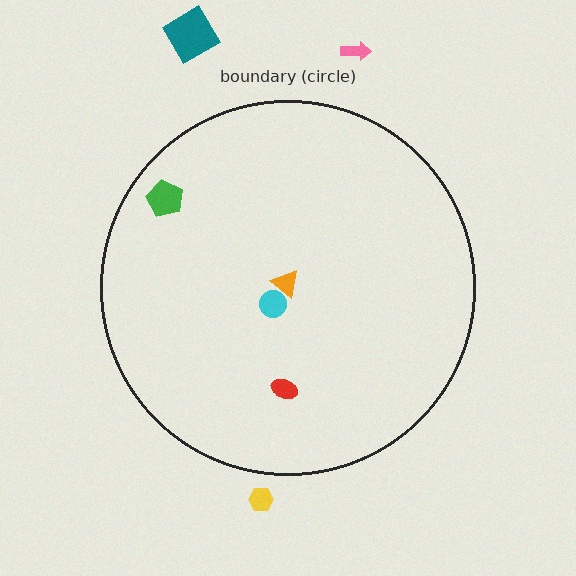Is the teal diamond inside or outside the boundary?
Outside.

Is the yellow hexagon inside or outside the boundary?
Outside.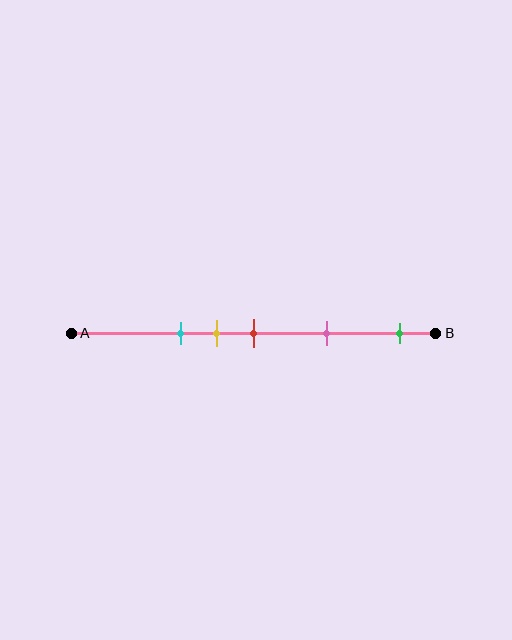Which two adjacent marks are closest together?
The yellow and red marks are the closest adjacent pair.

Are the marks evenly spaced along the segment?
No, the marks are not evenly spaced.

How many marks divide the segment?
There are 5 marks dividing the segment.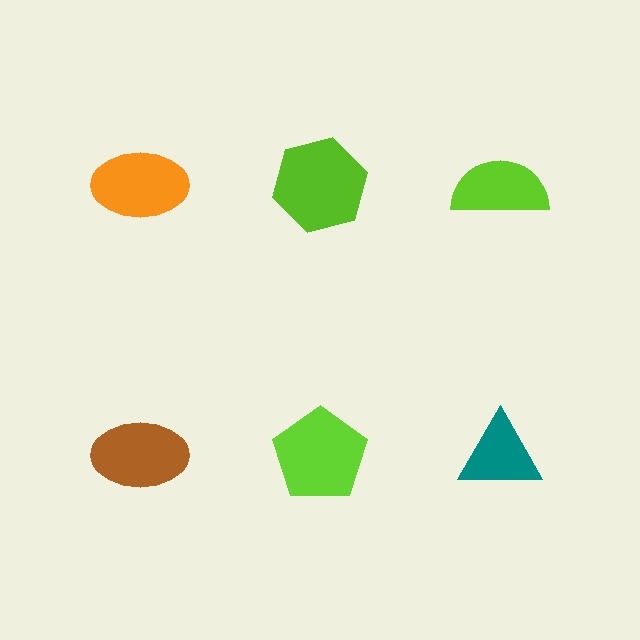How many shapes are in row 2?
3 shapes.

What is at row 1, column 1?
An orange ellipse.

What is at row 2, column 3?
A teal triangle.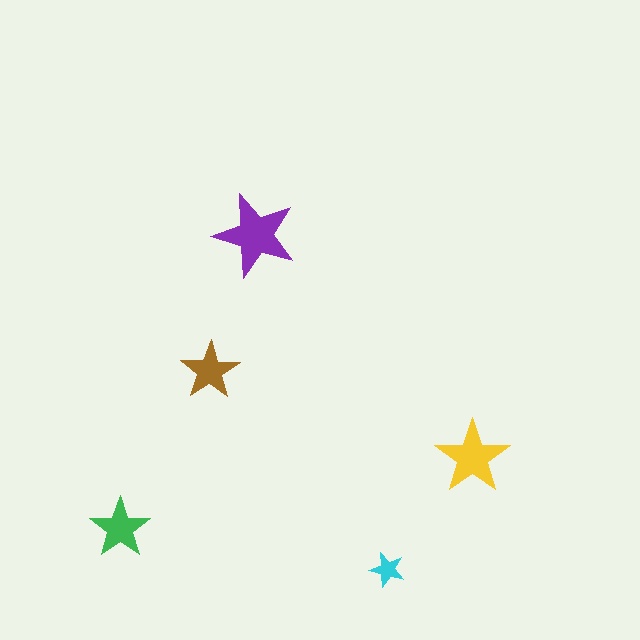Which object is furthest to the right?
The yellow star is rightmost.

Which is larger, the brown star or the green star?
The green one.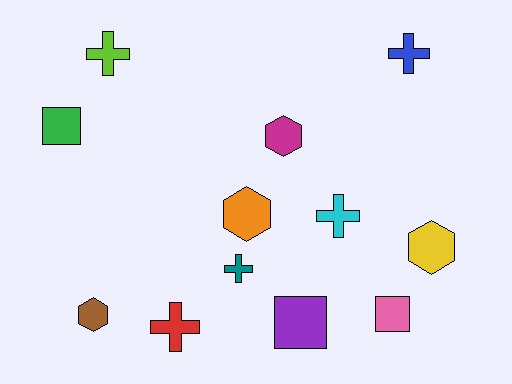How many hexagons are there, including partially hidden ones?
There are 4 hexagons.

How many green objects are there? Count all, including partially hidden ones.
There is 1 green object.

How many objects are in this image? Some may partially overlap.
There are 12 objects.